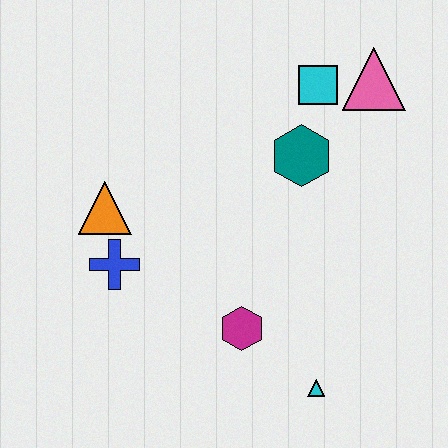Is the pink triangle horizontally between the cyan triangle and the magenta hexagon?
No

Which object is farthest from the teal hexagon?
The cyan triangle is farthest from the teal hexagon.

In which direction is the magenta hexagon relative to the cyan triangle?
The magenta hexagon is to the left of the cyan triangle.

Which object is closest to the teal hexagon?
The cyan square is closest to the teal hexagon.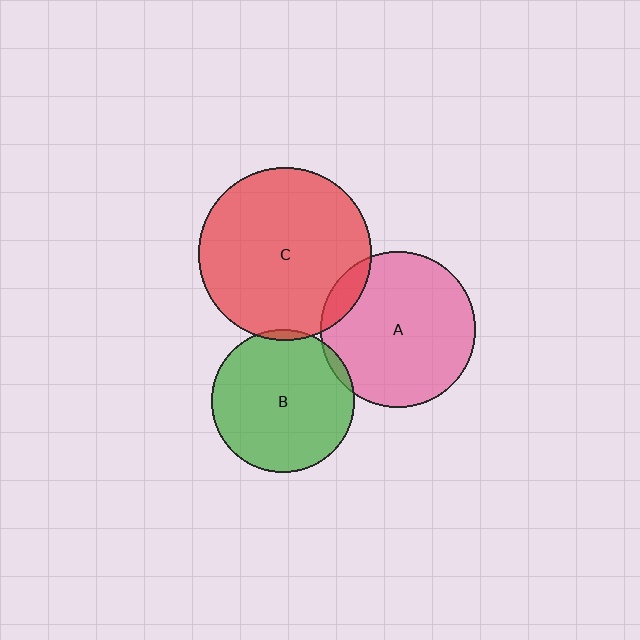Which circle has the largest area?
Circle C (red).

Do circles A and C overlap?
Yes.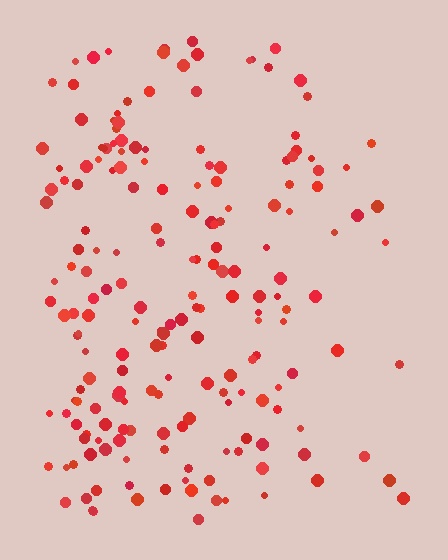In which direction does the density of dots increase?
From right to left, with the left side densest.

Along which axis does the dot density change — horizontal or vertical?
Horizontal.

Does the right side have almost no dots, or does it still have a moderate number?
Still a moderate number, just noticeably fewer than the left.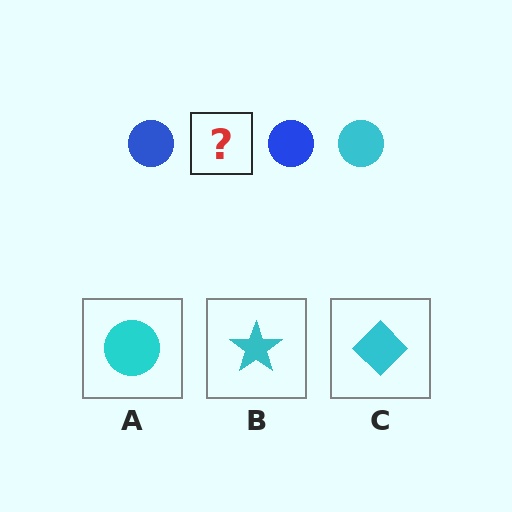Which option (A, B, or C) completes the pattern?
A.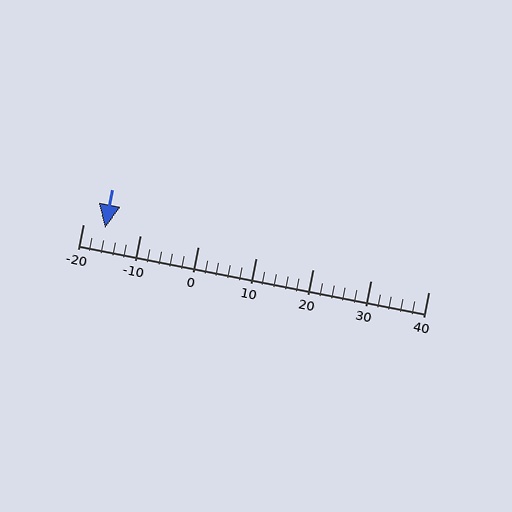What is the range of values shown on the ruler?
The ruler shows values from -20 to 40.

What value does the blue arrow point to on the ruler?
The blue arrow points to approximately -16.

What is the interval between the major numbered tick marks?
The major tick marks are spaced 10 units apart.